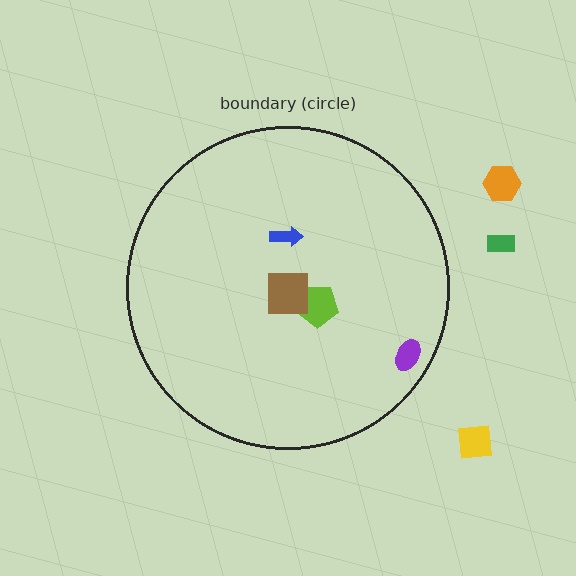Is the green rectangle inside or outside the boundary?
Outside.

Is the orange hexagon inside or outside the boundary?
Outside.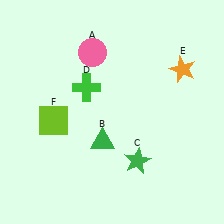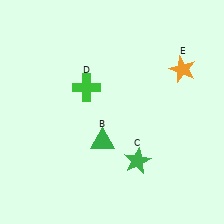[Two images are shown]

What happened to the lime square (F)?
The lime square (F) was removed in Image 2. It was in the bottom-left area of Image 1.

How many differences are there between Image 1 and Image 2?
There are 2 differences between the two images.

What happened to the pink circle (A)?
The pink circle (A) was removed in Image 2. It was in the top-left area of Image 1.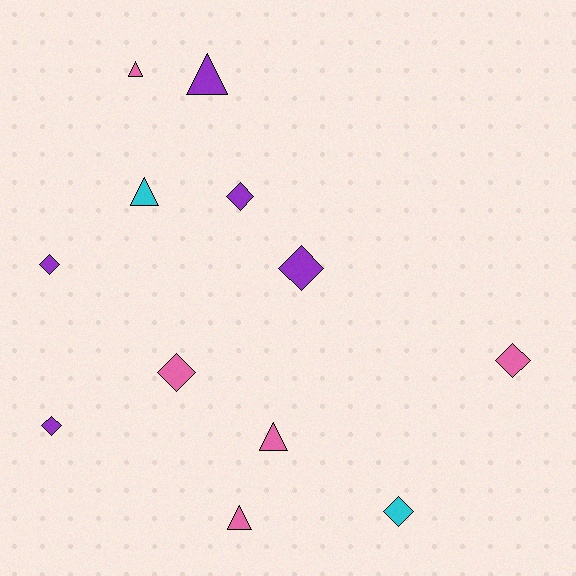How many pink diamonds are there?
There are 2 pink diamonds.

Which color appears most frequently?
Purple, with 5 objects.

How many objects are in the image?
There are 12 objects.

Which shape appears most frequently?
Diamond, with 7 objects.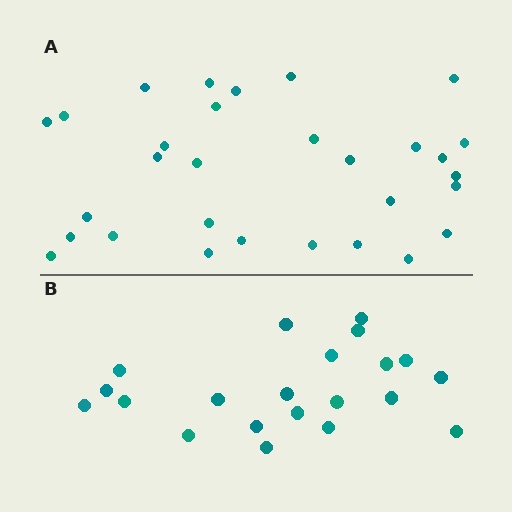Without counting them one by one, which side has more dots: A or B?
Region A (the top region) has more dots.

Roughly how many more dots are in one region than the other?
Region A has roughly 8 or so more dots than region B.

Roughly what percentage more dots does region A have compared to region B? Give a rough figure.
About 45% more.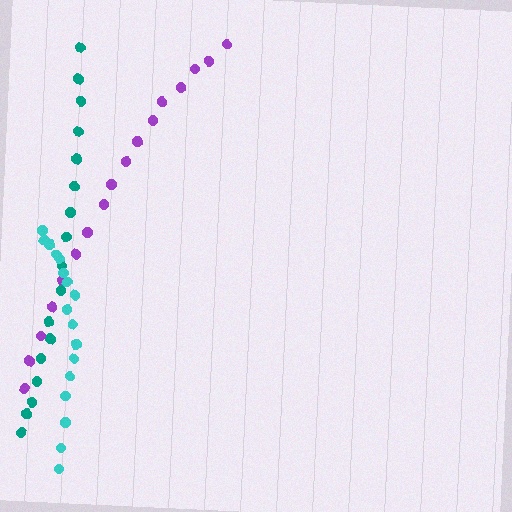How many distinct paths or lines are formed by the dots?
There are 3 distinct paths.